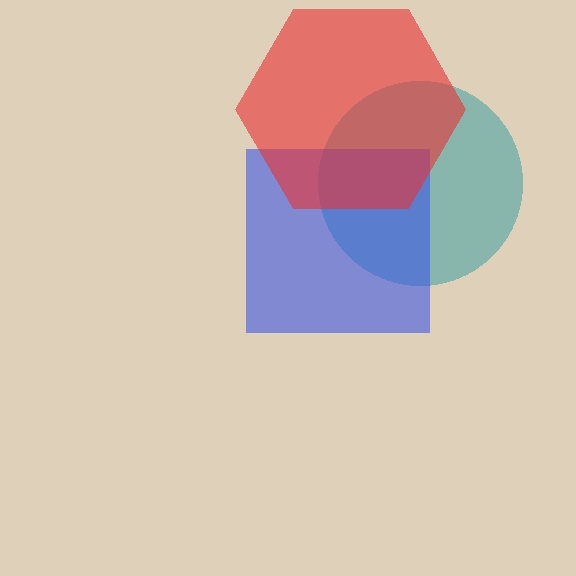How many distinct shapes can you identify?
There are 3 distinct shapes: a teal circle, a blue square, a red hexagon.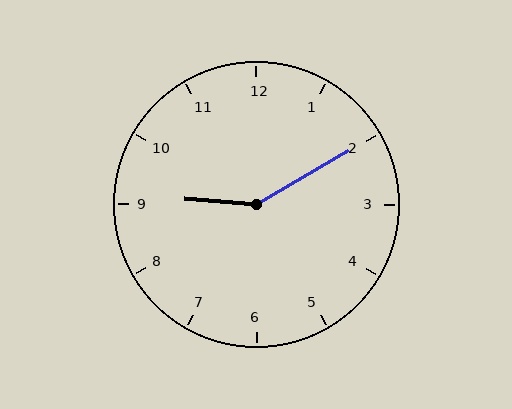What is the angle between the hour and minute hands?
Approximately 145 degrees.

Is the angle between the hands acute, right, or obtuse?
It is obtuse.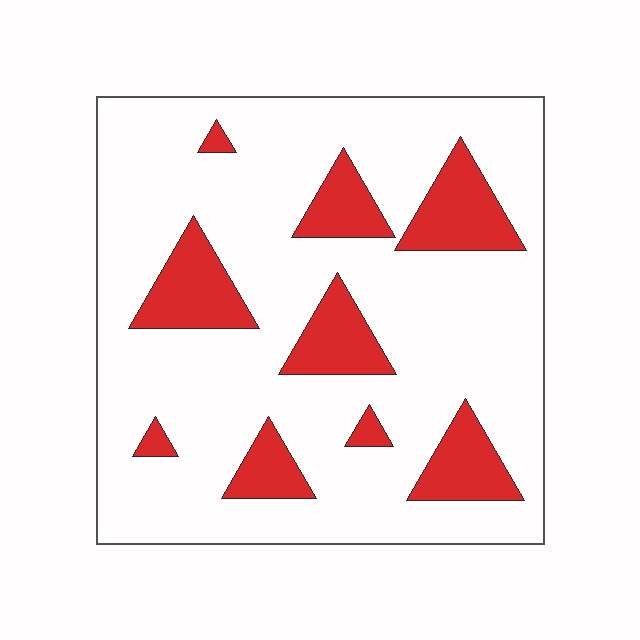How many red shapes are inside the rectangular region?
9.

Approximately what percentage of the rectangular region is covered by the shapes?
Approximately 20%.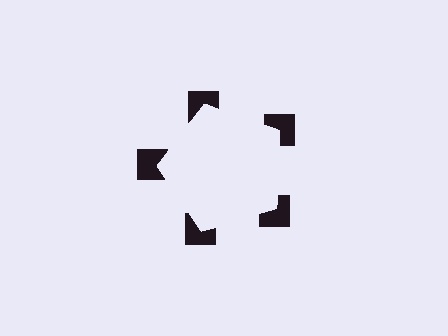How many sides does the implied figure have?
5 sides.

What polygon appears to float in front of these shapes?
An illusory pentagon — its edges are inferred from the aligned wedge cuts in the notched squares, not physically drawn.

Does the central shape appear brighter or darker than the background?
It typically appears slightly brighter than the background, even though no actual brightness change is drawn.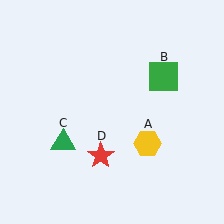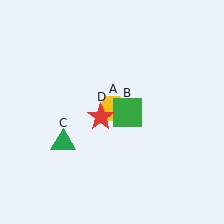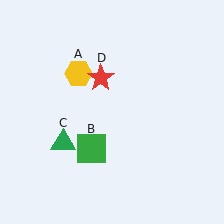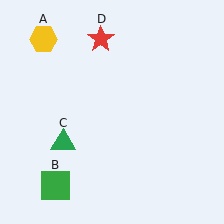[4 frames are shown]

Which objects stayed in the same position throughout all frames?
Green triangle (object C) remained stationary.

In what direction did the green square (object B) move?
The green square (object B) moved down and to the left.